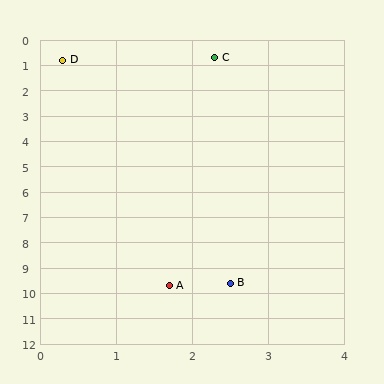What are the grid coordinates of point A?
Point A is at approximately (1.7, 9.7).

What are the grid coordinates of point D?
Point D is at approximately (0.3, 0.8).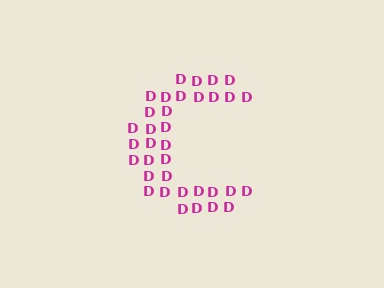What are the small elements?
The small elements are letter D's.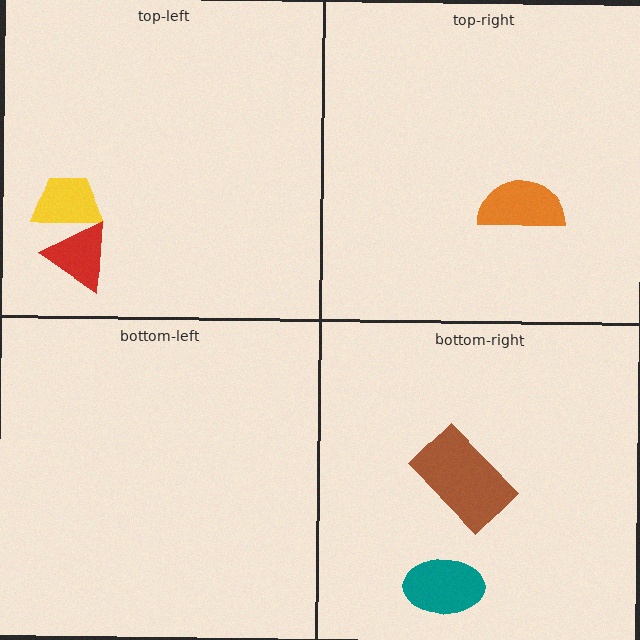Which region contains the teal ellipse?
The bottom-right region.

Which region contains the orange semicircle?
The top-right region.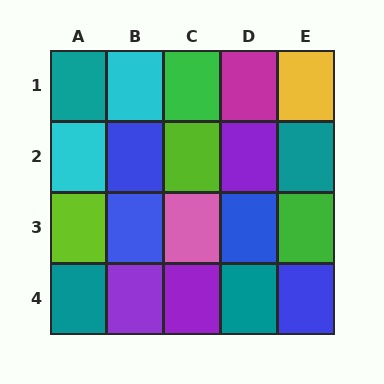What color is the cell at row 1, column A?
Teal.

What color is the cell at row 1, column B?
Cyan.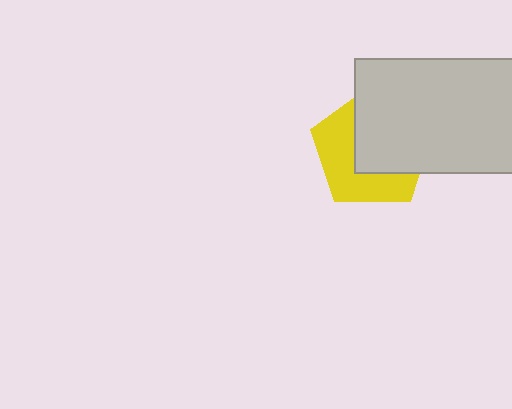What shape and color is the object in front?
The object in front is a light gray rectangle.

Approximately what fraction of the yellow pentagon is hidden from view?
Roughly 53% of the yellow pentagon is hidden behind the light gray rectangle.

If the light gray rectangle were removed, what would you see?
You would see the complete yellow pentagon.